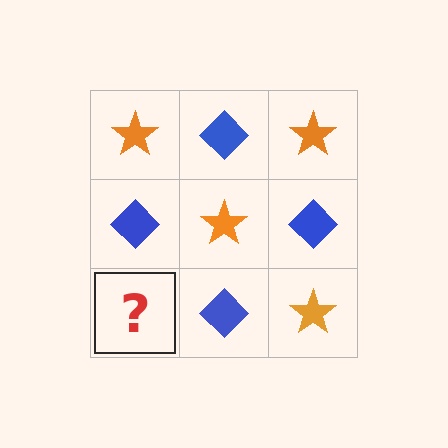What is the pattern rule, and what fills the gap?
The rule is that it alternates orange star and blue diamond in a checkerboard pattern. The gap should be filled with an orange star.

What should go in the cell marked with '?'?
The missing cell should contain an orange star.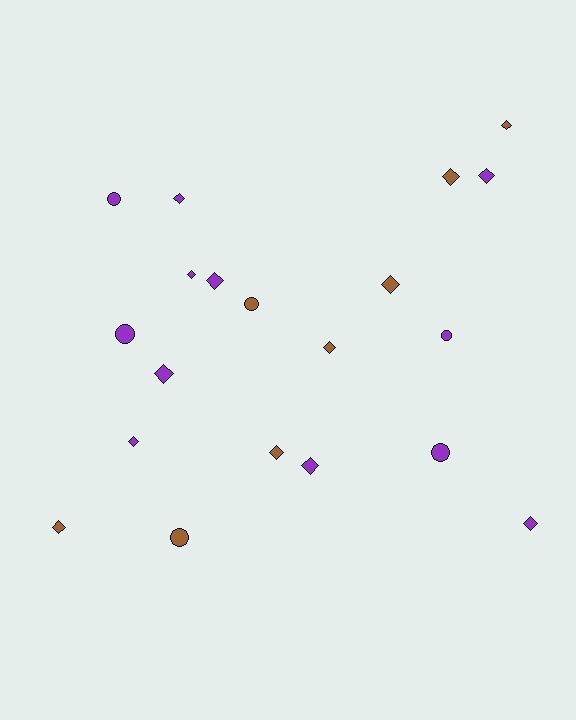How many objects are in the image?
There are 20 objects.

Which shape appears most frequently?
Diamond, with 14 objects.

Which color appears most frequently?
Purple, with 12 objects.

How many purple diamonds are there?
There are 8 purple diamonds.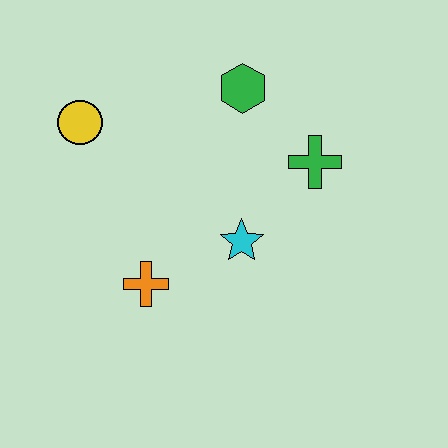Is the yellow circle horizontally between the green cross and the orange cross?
No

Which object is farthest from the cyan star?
The yellow circle is farthest from the cyan star.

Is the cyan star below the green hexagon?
Yes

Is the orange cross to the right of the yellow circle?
Yes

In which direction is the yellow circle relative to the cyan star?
The yellow circle is to the left of the cyan star.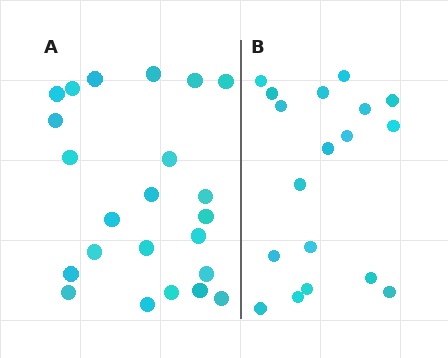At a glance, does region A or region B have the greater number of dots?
Region A (the left region) has more dots.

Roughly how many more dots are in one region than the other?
Region A has about 5 more dots than region B.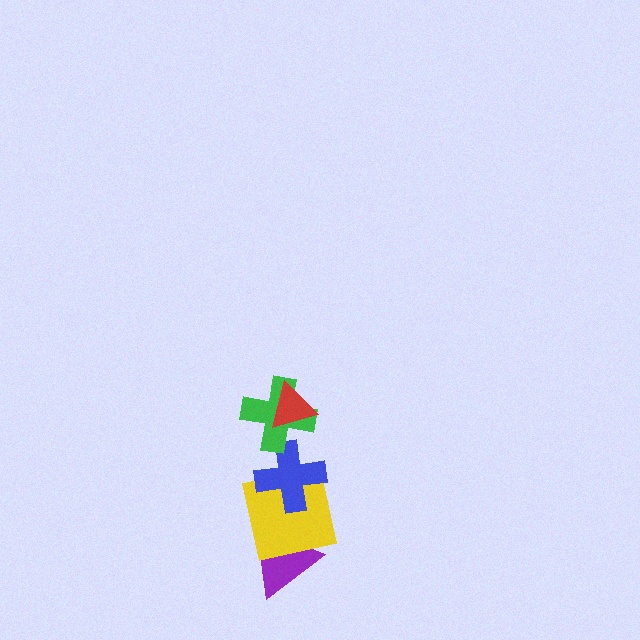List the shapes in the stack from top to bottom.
From top to bottom: the red triangle, the green cross, the blue cross, the yellow square, the purple triangle.